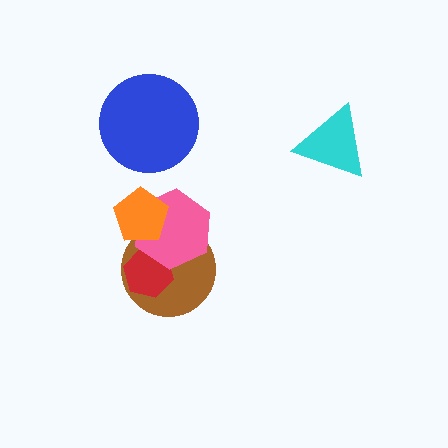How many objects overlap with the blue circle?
0 objects overlap with the blue circle.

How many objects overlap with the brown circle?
3 objects overlap with the brown circle.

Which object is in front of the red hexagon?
The pink hexagon is in front of the red hexagon.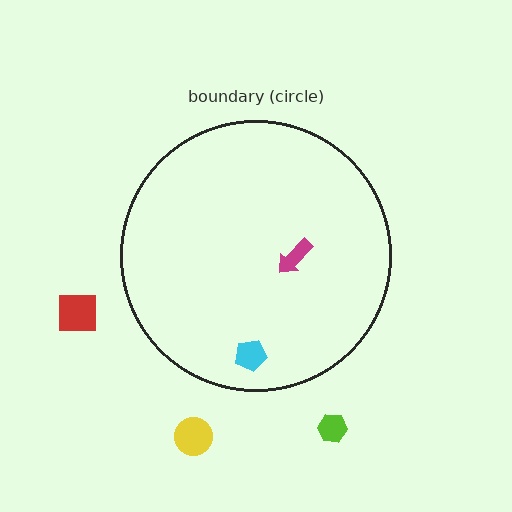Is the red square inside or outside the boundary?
Outside.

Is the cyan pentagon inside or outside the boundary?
Inside.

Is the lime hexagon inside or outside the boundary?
Outside.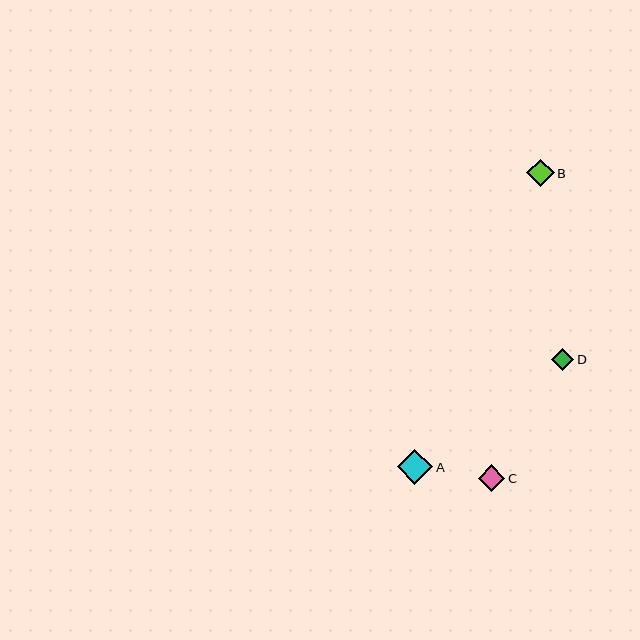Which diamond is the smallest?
Diamond D is the smallest with a size of approximately 22 pixels.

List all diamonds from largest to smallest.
From largest to smallest: A, B, C, D.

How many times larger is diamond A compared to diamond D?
Diamond A is approximately 1.6 times the size of diamond D.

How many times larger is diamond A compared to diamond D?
Diamond A is approximately 1.6 times the size of diamond D.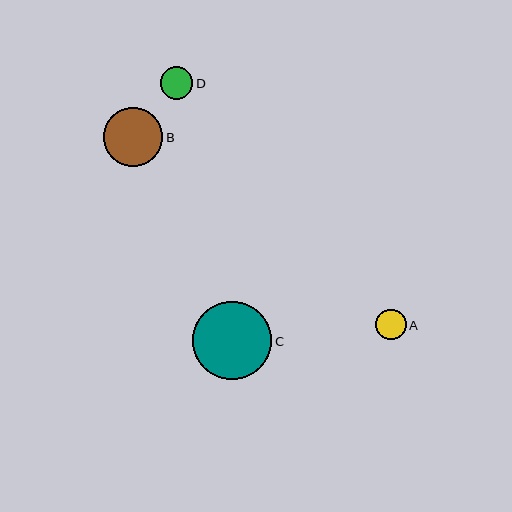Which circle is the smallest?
Circle A is the smallest with a size of approximately 31 pixels.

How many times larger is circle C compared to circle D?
Circle C is approximately 2.4 times the size of circle D.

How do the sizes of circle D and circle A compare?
Circle D and circle A are approximately the same size.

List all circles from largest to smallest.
From largest to smallest: C, B, D, A.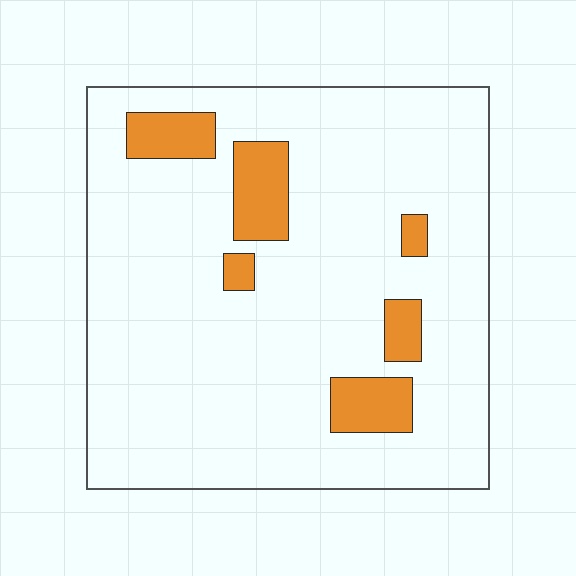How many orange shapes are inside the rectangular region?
6.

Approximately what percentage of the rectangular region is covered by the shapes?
Approximately 10%.